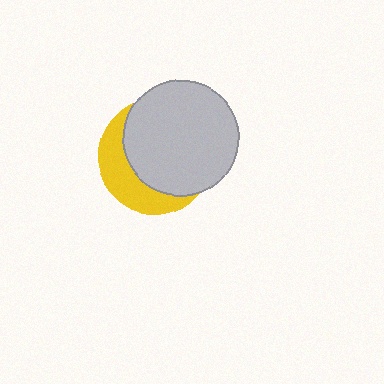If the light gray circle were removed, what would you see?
You would see the complete yellow circle.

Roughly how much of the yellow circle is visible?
A small part of it is visible (roughly 34%).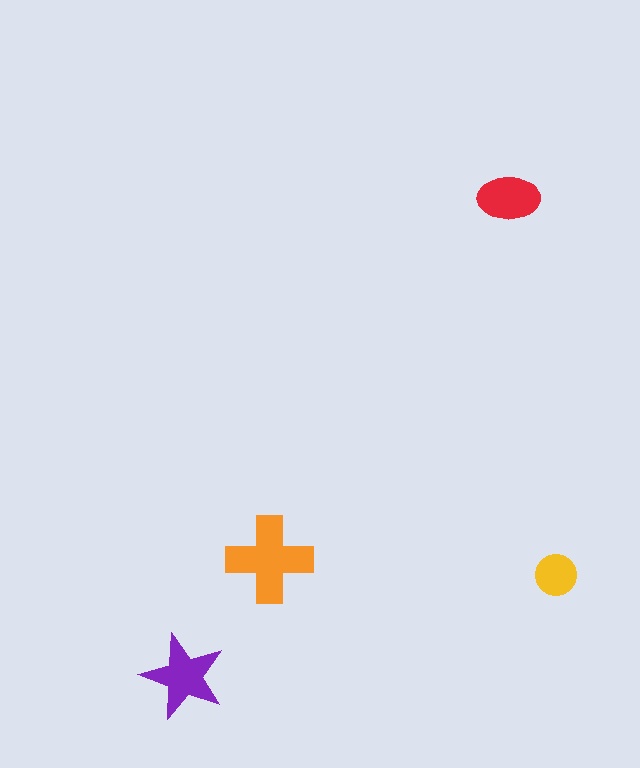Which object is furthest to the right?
The yellow circle is rightmost.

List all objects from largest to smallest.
The orange cross, the purple star, the red ellipse, the yellow circle.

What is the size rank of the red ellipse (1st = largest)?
3rd.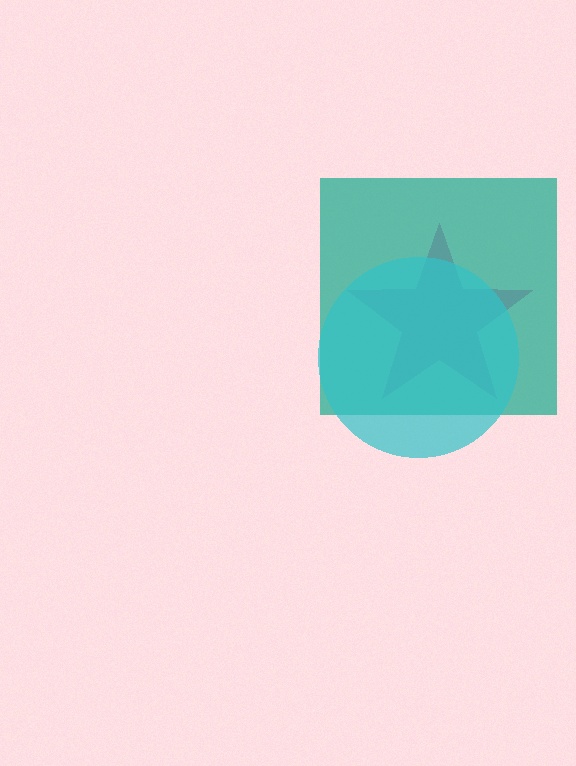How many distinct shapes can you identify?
There are 3 distinct shapes: a pink star, a teal square, a cyan circle.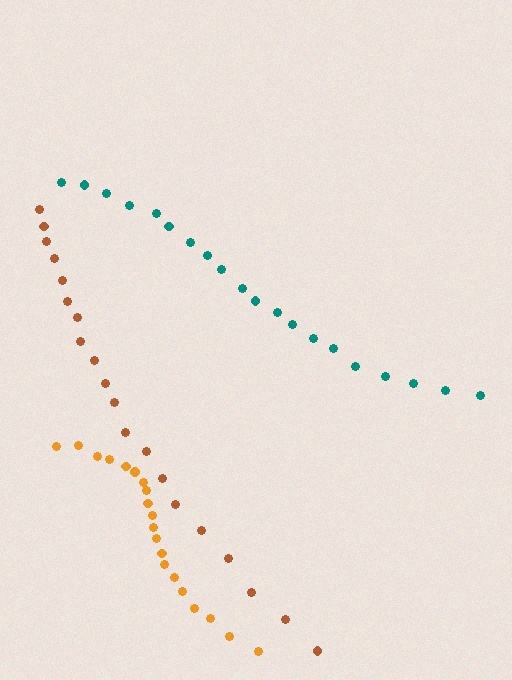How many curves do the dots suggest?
There are 3 distinct paths.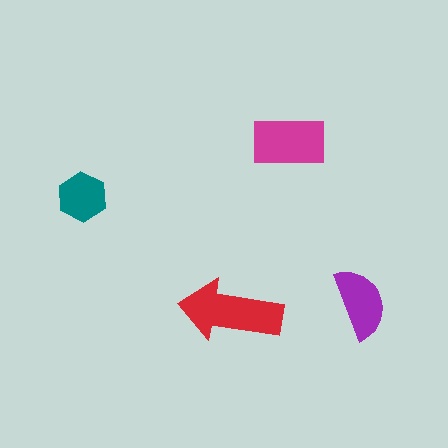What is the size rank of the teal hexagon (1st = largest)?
4th.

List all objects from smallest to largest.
The teal hexagon, the purple semicircle, the magenta rectangle, the red arrow.